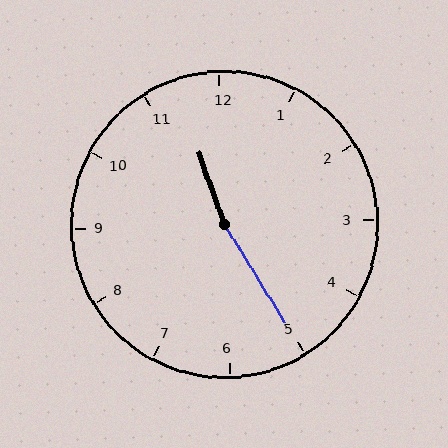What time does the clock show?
11:25.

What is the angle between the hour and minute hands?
Approximately 168 degrees.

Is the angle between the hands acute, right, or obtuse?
It is obtuse.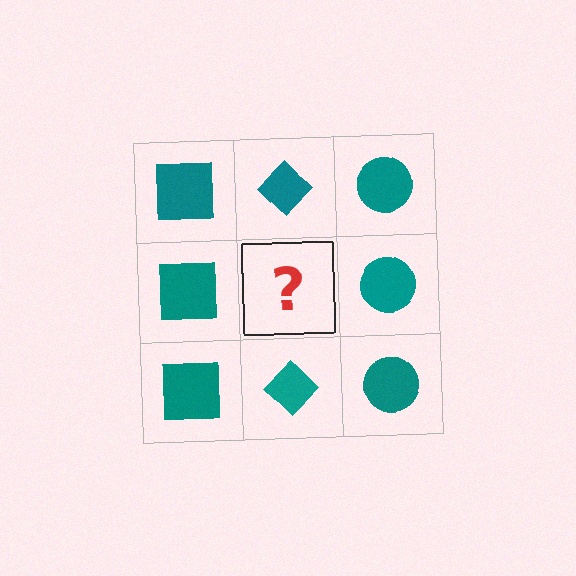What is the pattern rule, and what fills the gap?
The rule is that each column has a consistent shape. The gap should be filled with a teal diamond.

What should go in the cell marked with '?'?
The missing cell should contain a teal diamond.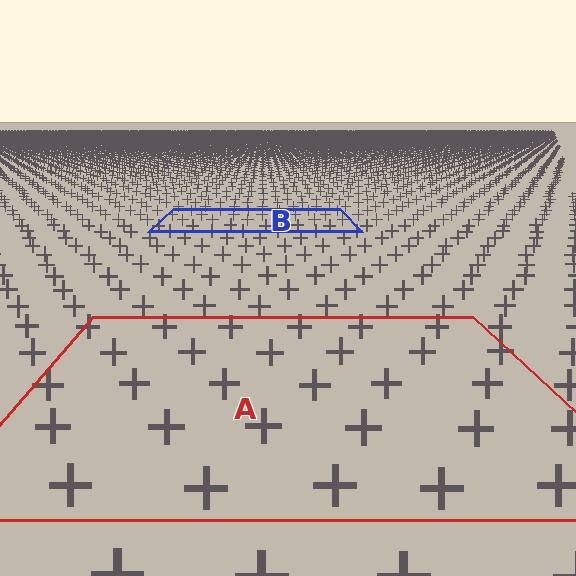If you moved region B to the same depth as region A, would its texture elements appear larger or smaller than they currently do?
They would appear larger. At a closer depth, the same texture elements are projected at a bigger on-screen size.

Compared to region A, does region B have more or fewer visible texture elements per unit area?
Region B has more texture elements per unit area — they are packed more densely because it is farther away.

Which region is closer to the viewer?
Region A is closer. The texture elements there are larger and more spread out.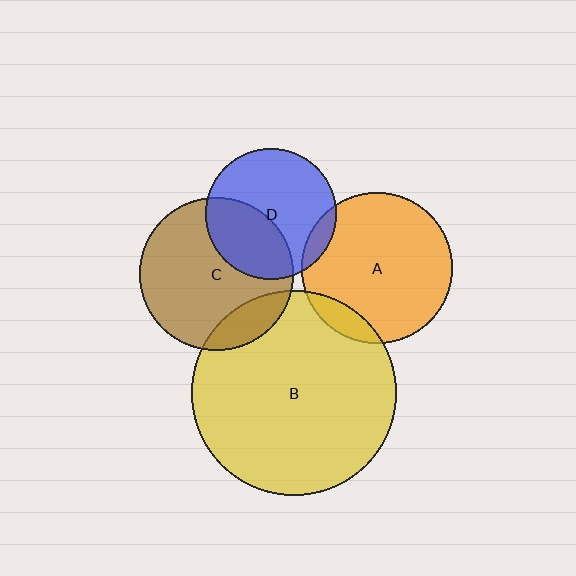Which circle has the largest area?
Circle B (yellow).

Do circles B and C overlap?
Yes.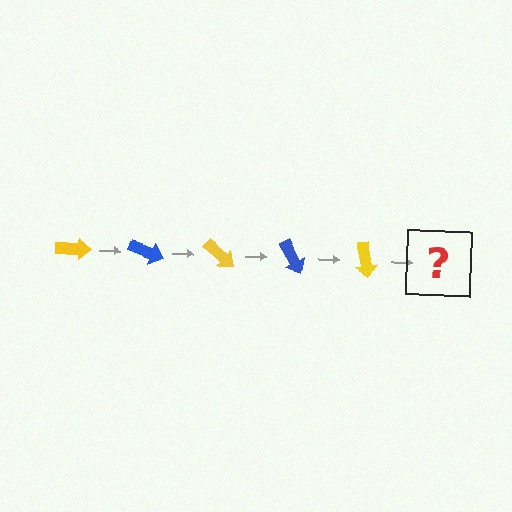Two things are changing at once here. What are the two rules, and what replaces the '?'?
The two rules are that it rotates 20 degrees each step and the color cycles through yellow and blue. The '?' should be a blue arrow, rotated 100 degrees from the start.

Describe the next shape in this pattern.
It should be a blue arrow, rotated 100 degrees from the start.